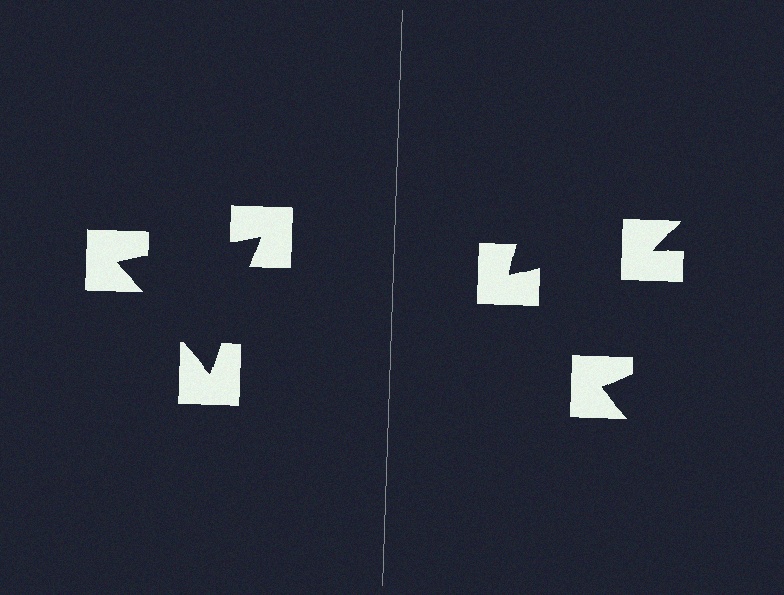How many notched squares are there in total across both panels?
6 — 3 on each side.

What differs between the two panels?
The notched squares are positioned identically on both sides; only the wedge orientations differ. On the left they align to a triangle; on the right they are misaligned.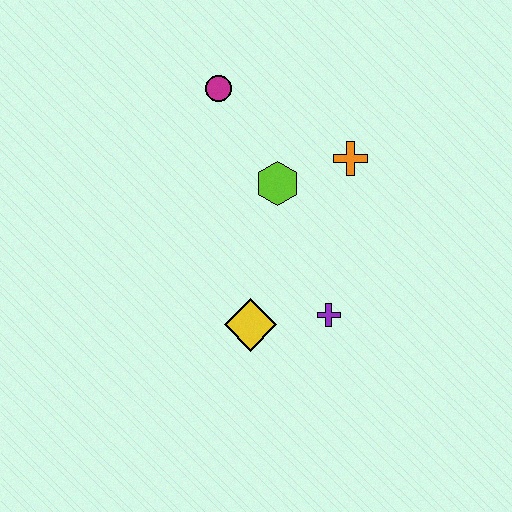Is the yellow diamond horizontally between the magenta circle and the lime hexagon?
Yes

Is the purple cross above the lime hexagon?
No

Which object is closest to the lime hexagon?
The orange cross is closest to the lime hexagon.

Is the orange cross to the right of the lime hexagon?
Yes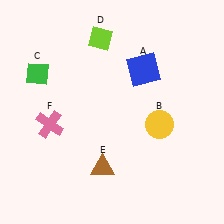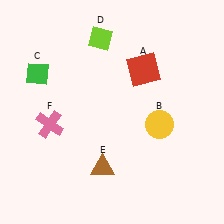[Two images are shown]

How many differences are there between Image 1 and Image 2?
There is 1 difference between the two images.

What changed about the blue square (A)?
In Image 1, A is blue. In Image 2, it changed to red.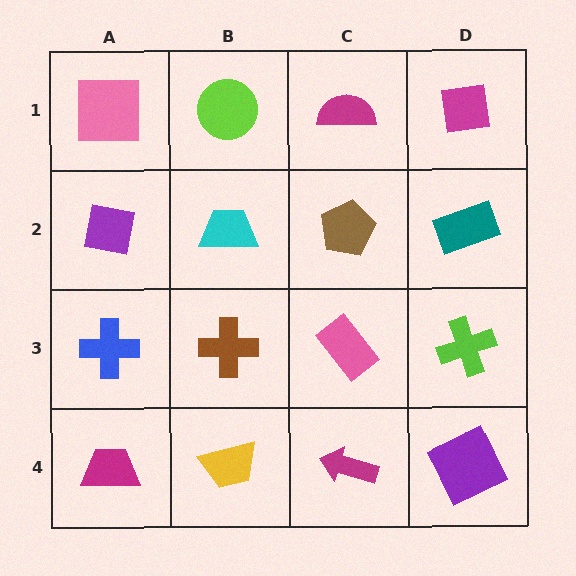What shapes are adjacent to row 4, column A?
A blue cross (row 3, column A), a yellow trapezoid (row 4, column B).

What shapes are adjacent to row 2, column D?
A magenta square (row 1, column D), a lime cross (row 3, column D), a brown pentagon (row 2, column C).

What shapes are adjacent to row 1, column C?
A brown pentagon (row 2, column C), a lime circle (row 1, column B), a magenta square (row 1, column D).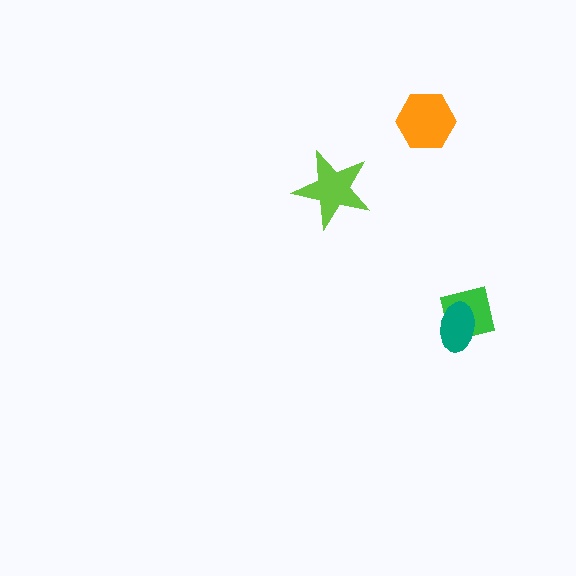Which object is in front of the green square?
The teal ellipse is in front of the green square.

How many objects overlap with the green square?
1 object overlaps with the green square.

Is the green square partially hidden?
Yes, it is partially covered by another shape.